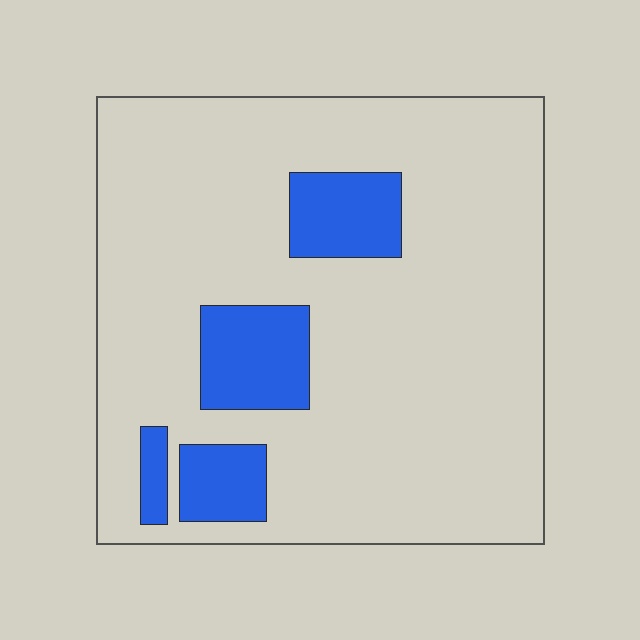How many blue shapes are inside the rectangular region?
4.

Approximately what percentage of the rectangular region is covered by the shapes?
Approximately 15%.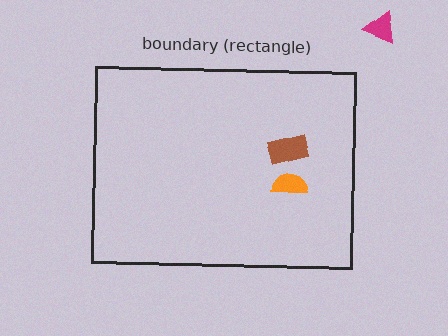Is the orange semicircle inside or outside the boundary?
Inside.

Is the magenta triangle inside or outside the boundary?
Outside.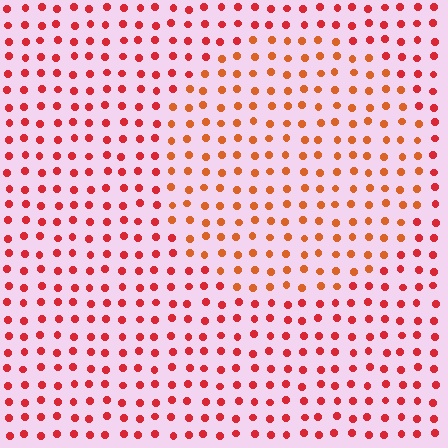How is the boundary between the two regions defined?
The boundary is defined purely by a slight shift in hue (about 25 degrees). Spacing, size, and orientation are identical on both sides.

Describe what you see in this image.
The image is filled with small red elements in a uniform arrangement. A circle-shaped region is visible where the elements are tinted to a slightly different hue, forming a subtle color boundary.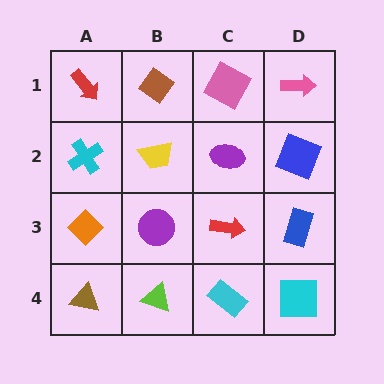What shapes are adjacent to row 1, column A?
A cyan cross (row 2, column A), a brown diamond (row 1, column B).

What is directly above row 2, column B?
A brown diamond.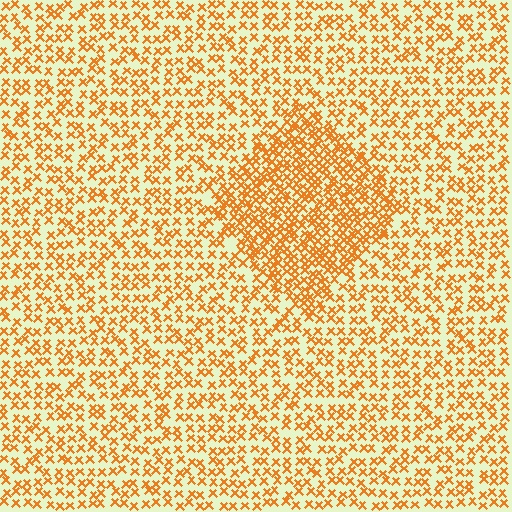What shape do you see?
I see a diamond.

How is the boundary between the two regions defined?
The boundary is defined by a change in element density (approximately 1.9x ratio). All elements are the same color, size, and shape.